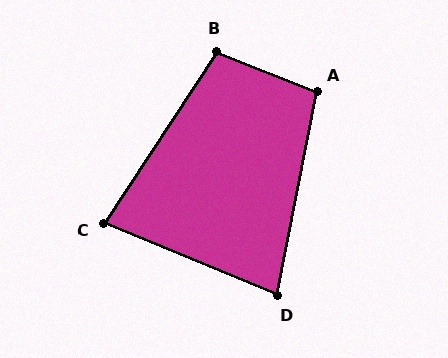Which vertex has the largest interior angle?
B, at approximately 102 degrees.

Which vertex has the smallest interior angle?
D, at approximately 78 degrees.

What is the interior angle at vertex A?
Approximately 101 degrees (obtuse).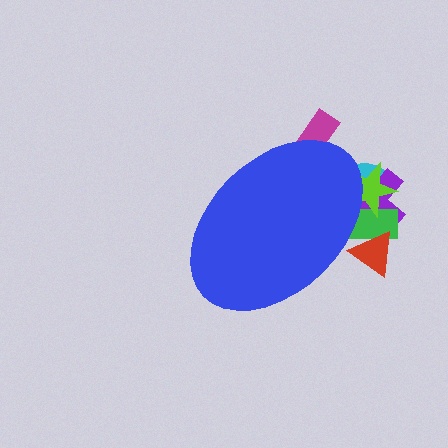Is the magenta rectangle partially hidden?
Yes, the magenta rectangle is partially hidden behind the blue ellipse.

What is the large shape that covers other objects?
A blue ellipse.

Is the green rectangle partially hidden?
Yes, the green rectangle is partially hidden behind the blue ellipse.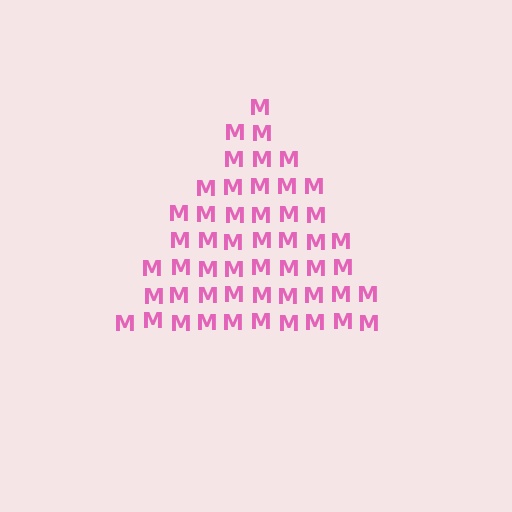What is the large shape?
The large shape is a triangle.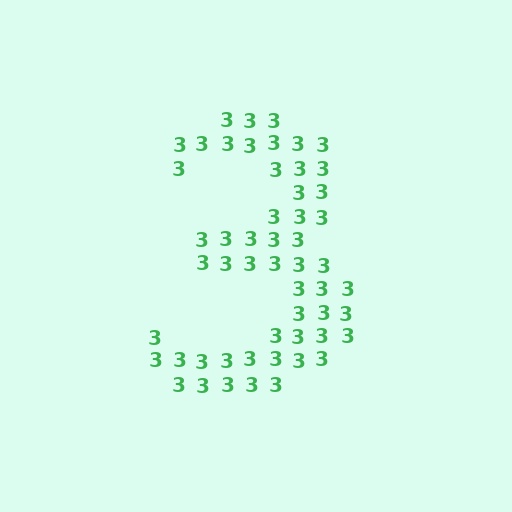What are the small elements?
The small elements are digit 3's.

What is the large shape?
The large shape is the digit 3.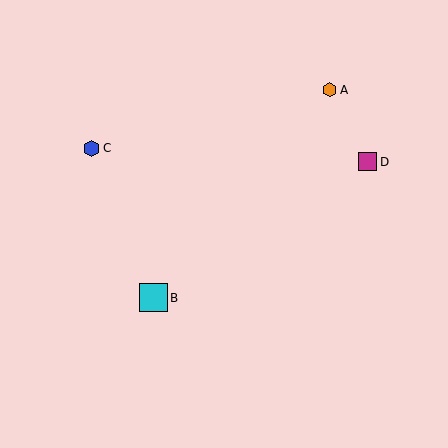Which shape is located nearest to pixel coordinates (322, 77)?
The orange hexagon (labeled A) at (330, 90) is nearest to that location.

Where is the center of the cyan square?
The center of the cyan square is at (154, 298).